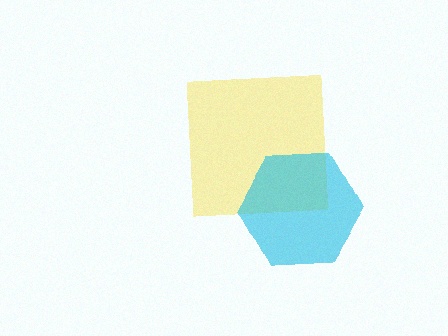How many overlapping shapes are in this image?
There are 2 overlapping shapes in the image.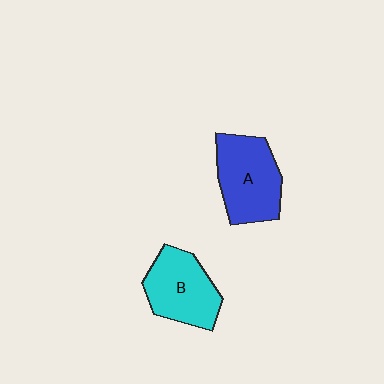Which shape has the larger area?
Shape A (blue).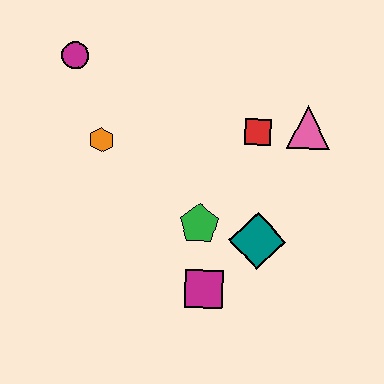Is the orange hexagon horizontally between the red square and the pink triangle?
No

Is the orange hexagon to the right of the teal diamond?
No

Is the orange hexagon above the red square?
No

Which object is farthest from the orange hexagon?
The pink triangle is farthest from the orange hexagon.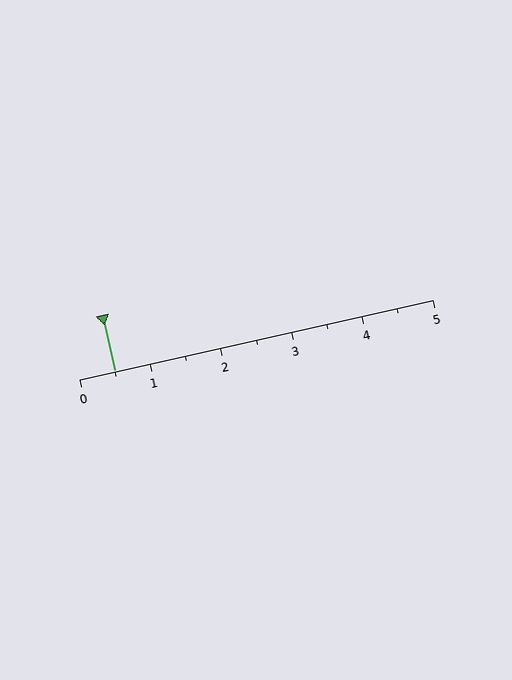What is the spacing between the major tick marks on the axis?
The major ticks are spaced 1 apart.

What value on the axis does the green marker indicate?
The marker indicates approximately 0.5.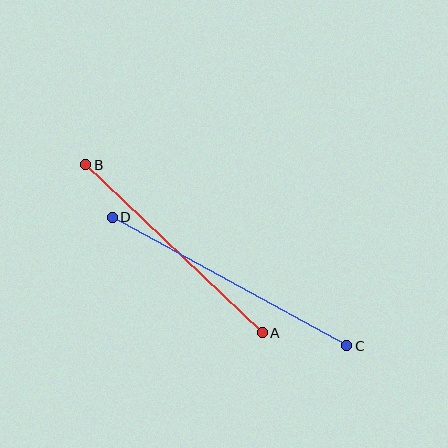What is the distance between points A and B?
The distance is approximately 244 pixels.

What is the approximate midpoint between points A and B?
The midpoint is at approximately (174, 249) pixels.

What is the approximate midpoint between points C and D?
The midpoint is at approximately (229, 281) pixels.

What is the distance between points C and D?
The distance is approximately 268 pixels.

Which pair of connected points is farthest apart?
Points C and D are farthest apart.